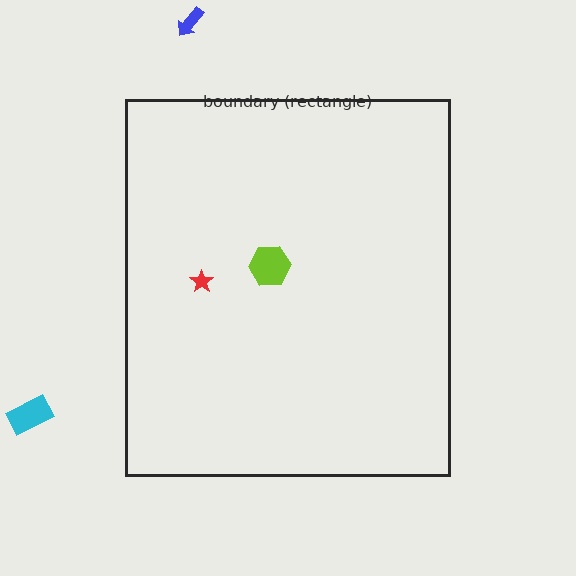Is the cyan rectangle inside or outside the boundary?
Outside.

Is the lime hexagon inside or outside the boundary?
Inside.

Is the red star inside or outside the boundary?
Inside.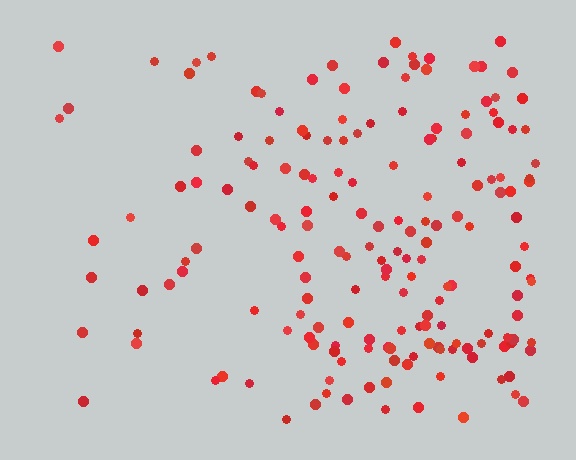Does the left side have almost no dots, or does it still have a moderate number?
Still a moderate number, just noticeably fewer than the right.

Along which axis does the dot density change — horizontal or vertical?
Horizontal.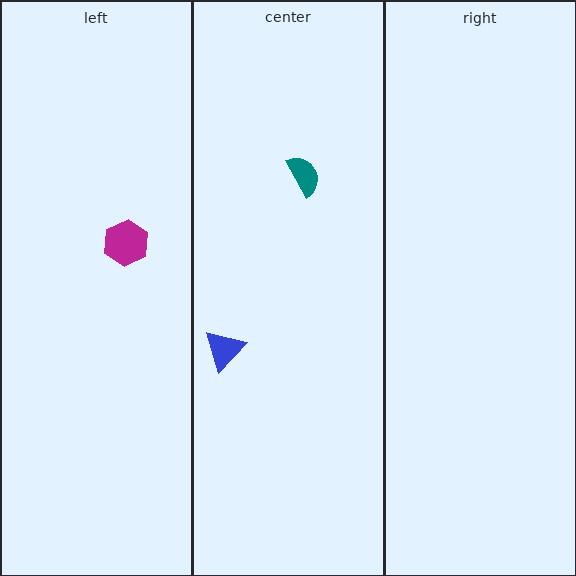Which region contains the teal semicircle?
The center region.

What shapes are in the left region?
The magenta hexagon.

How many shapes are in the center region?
2.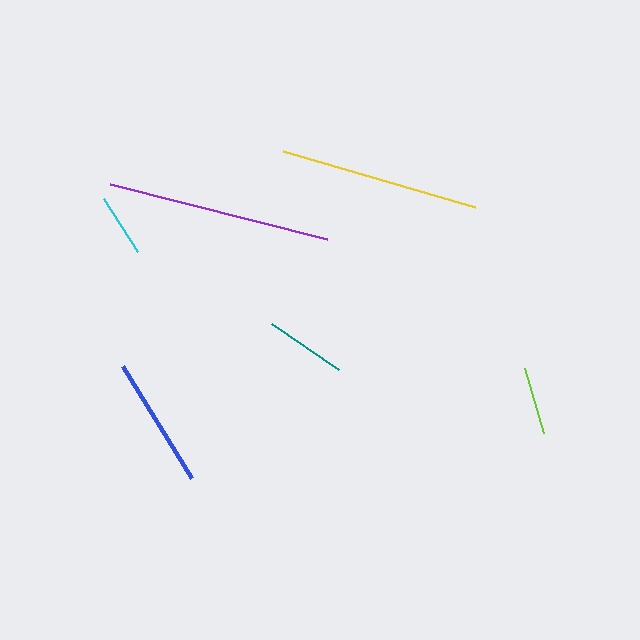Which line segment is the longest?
The purple line is the longest at approximately 224 pixels.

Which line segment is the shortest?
The cyan line is the shortest at approximately 63 pixels.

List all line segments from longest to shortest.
From longest to shortest: purple, yellow, blue, teal, lime, cyan.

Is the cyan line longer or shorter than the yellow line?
The yellow line is longer than the cyan line.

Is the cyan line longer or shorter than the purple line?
The purple line is longer than the cyan line.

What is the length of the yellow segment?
The yellow segment is approximately 200 pixels long.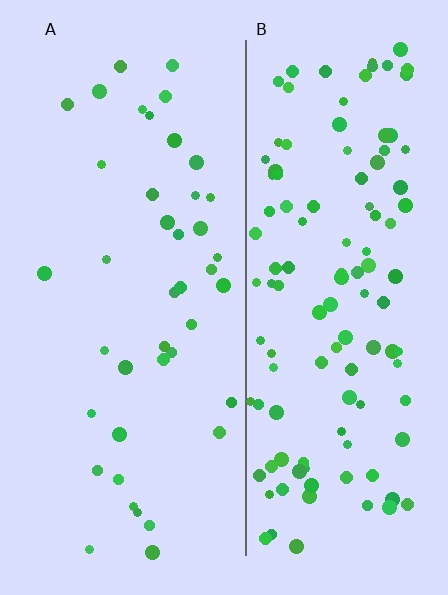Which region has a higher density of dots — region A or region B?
B (the right).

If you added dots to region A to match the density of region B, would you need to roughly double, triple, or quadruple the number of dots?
Approximately triple.